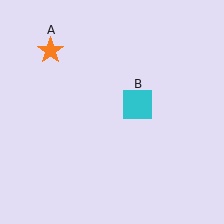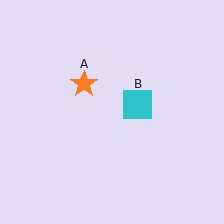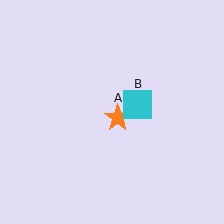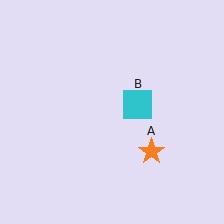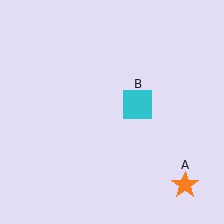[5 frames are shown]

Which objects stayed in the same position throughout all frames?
Cyan square (object B) remained stationary.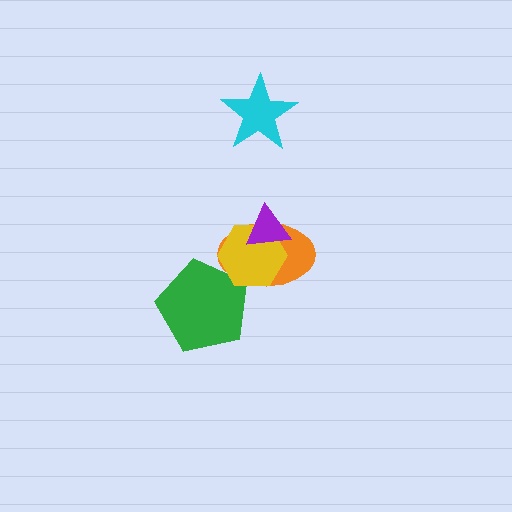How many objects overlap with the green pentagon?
2 objects overlap with the green pentagon.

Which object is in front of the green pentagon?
The yellow hexagon is in front of the green pentagon.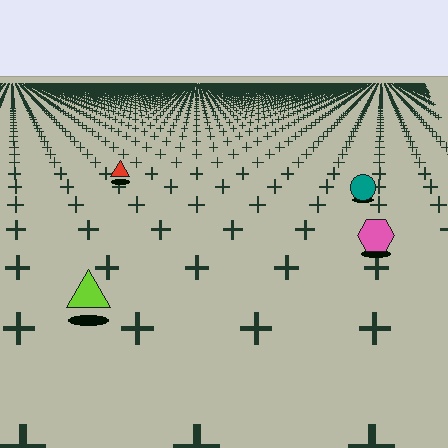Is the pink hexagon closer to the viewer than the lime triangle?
No. The lime triangle is closer — you can tell from the texture gradient: the ground texture is coarser near it.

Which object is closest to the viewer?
The lime triangle is closest. The texture marks near it are larger and more spread out.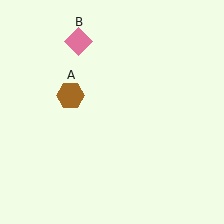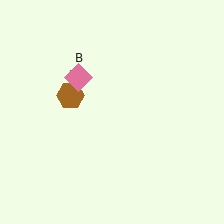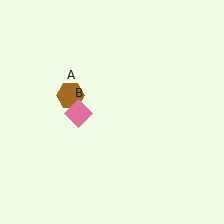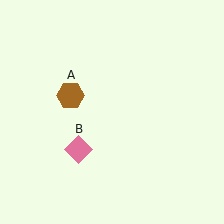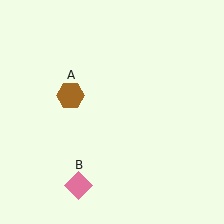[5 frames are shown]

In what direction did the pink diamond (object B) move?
The pink diamond (object B) moved down.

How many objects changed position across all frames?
1 object changed position: pink diamond (object B).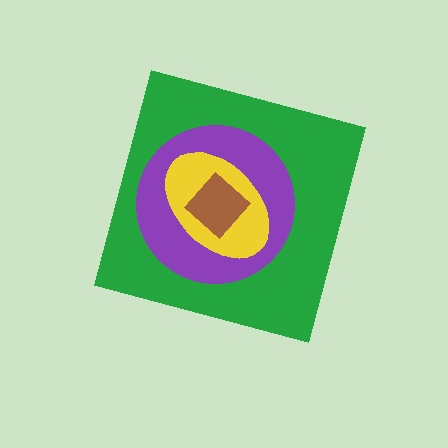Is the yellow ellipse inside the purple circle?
Yes.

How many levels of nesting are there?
4.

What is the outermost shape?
The green square.